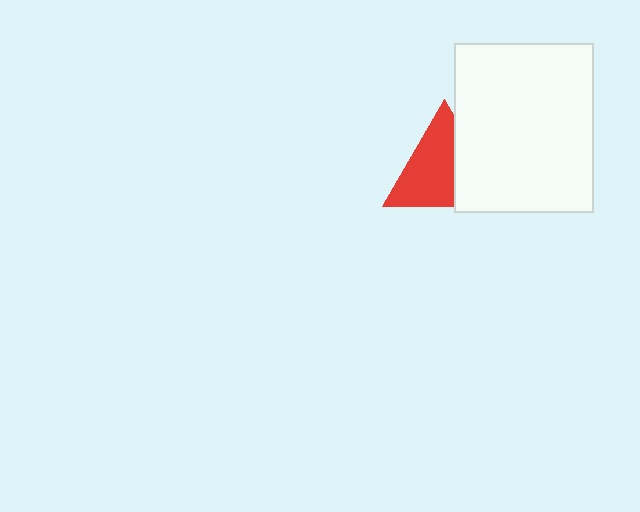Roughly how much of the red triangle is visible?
About half of it is visible (roughly 63%).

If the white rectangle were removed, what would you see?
You would see the complete red triangle.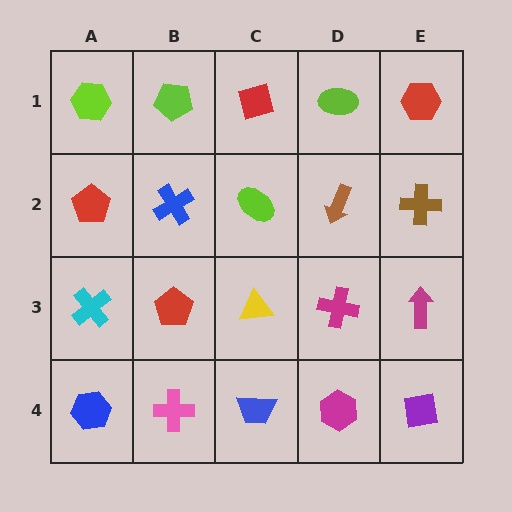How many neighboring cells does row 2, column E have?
3.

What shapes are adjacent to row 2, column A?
A lime hexagon (row 1, column A), a cyan cross (row 3, column A), a blue cross (row 2, column B).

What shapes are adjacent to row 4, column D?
A magenta cross (row 3, column D), a blue trapezoid (row 4, column C), a purple square (row 4, column E).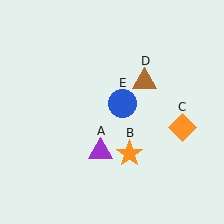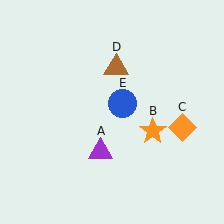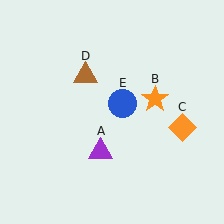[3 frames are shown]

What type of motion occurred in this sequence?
The orange star (object B), brown triangle (object D) rotated counterclockwise around the center of the scene.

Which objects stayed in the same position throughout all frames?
Purple triangle (object A) and orange diamond (object C) and blue circle (object E) remained stationary.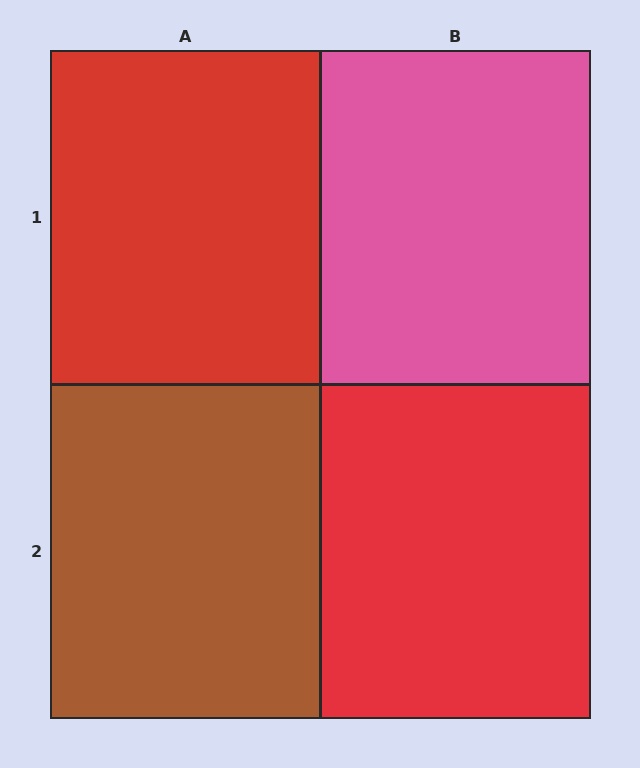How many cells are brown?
1 cell is brown.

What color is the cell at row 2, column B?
Red.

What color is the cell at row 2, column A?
Brown.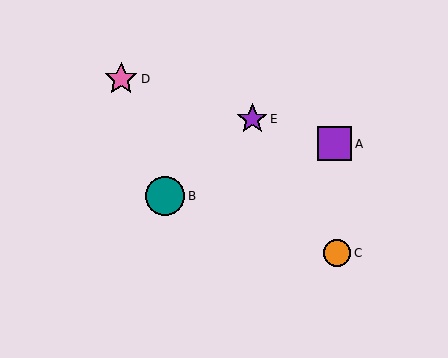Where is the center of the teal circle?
The center of the teal circle is at (165, 196).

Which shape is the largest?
The teal circle (labeled B) is the largest.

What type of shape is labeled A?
Shape A is a purple square.